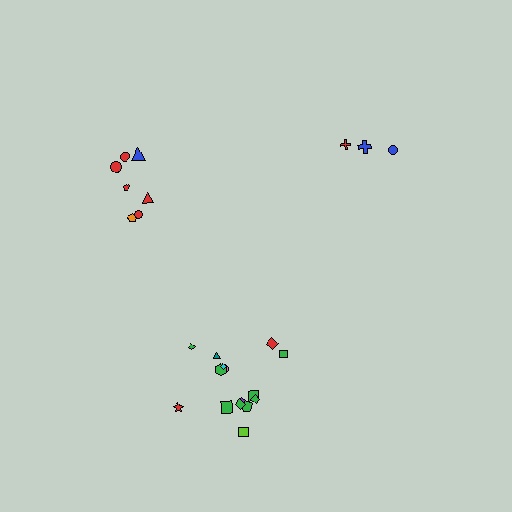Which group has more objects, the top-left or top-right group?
The top-left group.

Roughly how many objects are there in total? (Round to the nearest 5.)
Roughly 25 objects in total.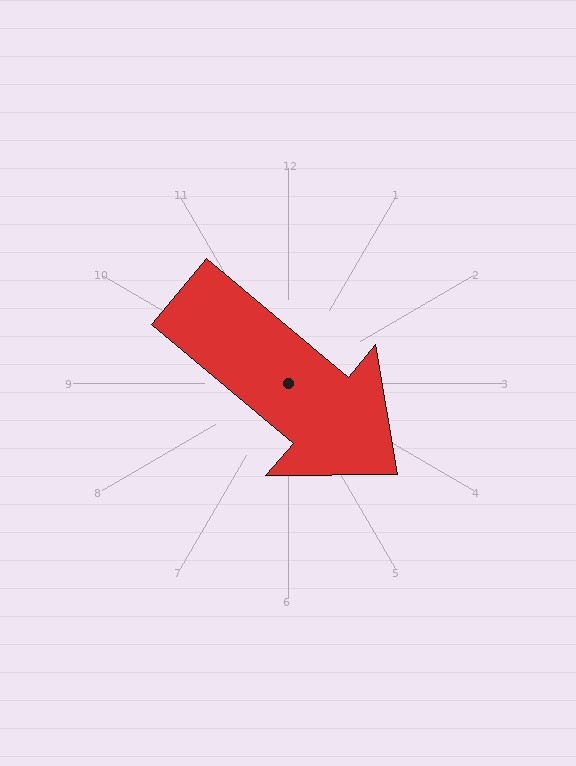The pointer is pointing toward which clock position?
Roughly 4 o'clock.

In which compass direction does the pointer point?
Southeast.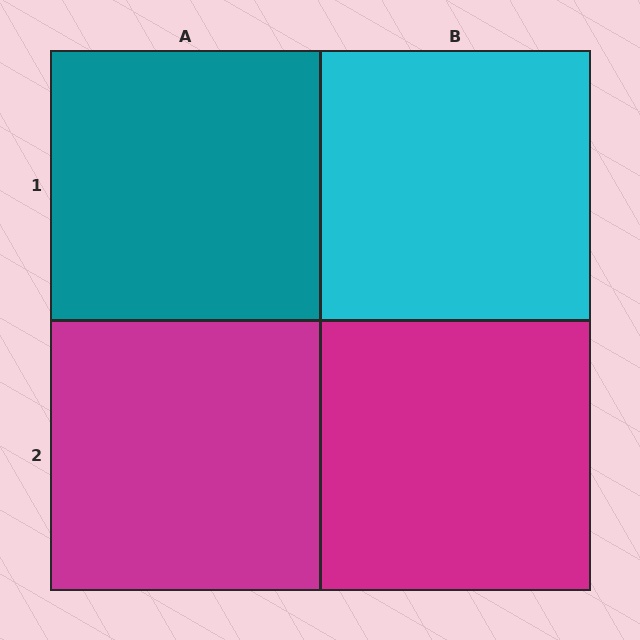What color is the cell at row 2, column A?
Magenta.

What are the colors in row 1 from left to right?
Teal, cyan.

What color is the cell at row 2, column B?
Magenta.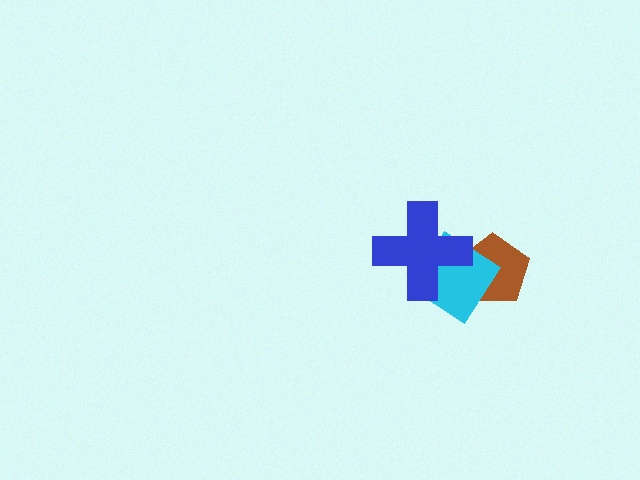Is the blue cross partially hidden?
No, no other shape covers it.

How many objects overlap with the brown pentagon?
2 objects overlap with the brown pentagon.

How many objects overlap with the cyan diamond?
2 objects overlap with the cyan diamond.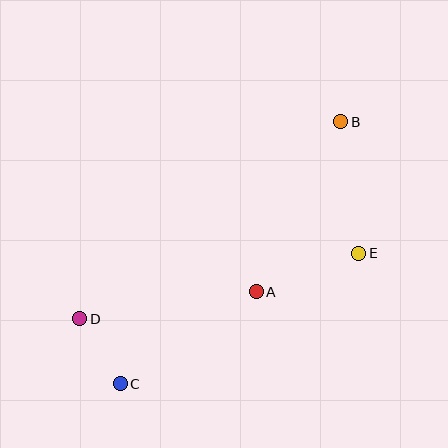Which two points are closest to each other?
Points C and D are closest to each other.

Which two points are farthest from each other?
Points B and C are farthest from each other.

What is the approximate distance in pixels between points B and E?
The distance between B and E is approximately 133 pixels.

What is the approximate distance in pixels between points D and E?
The distance between D and E is approximately 287 pixels.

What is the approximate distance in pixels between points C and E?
The distance between C and E is approximately 272 pixels.